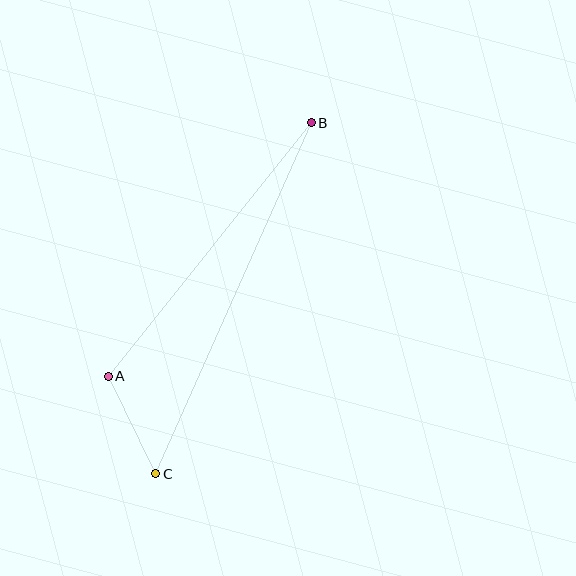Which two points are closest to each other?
Points A and C are closest to each other.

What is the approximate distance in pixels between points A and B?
The distance between A and B is approximately 325 pixels.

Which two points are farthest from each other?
Points B and C are farthest from each other.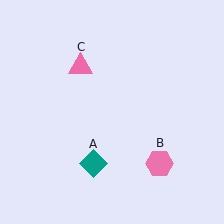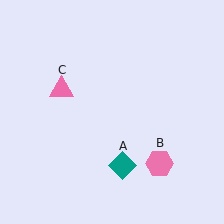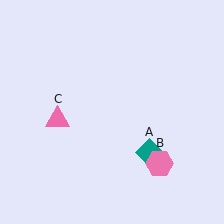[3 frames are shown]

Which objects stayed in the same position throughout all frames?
Pink hexagon (object B) remained stationary.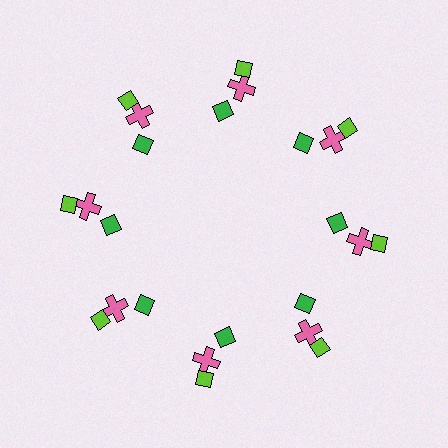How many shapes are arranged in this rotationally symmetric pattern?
There are 24 shapes, arranged in 8 groups of 3.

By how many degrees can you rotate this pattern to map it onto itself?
The pattern maps onto itself every 45 degrees of rotation.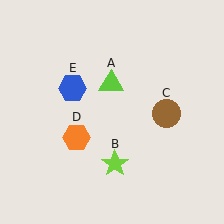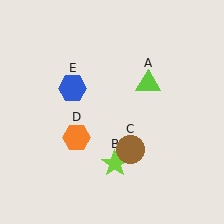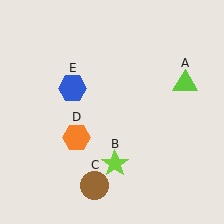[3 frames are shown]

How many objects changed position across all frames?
2 objects changed position: lime triangle (object A), brown circle (object C).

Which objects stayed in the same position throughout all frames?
Lime star (object B) and orange hexagon (object D) and blue hexagon (object E) remained stationary.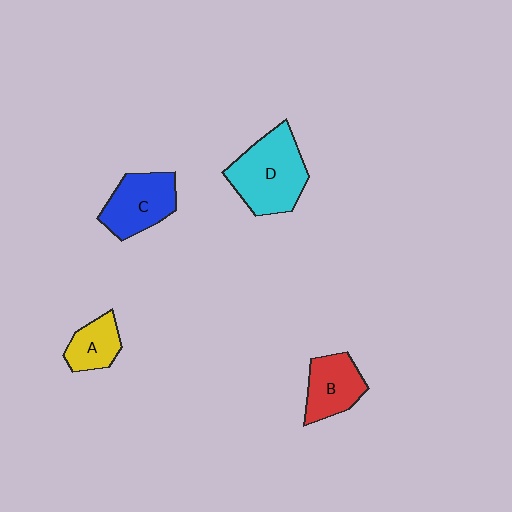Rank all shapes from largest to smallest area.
From largest to smallest: D (cyan), C (blue), B (red), A (yellow).